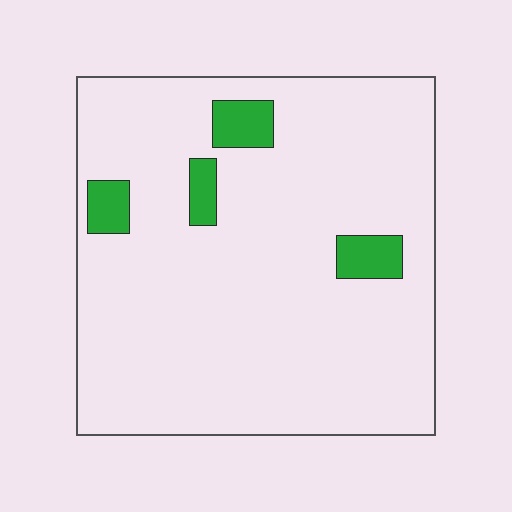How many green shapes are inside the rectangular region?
4.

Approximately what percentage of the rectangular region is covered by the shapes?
Approximately 10%.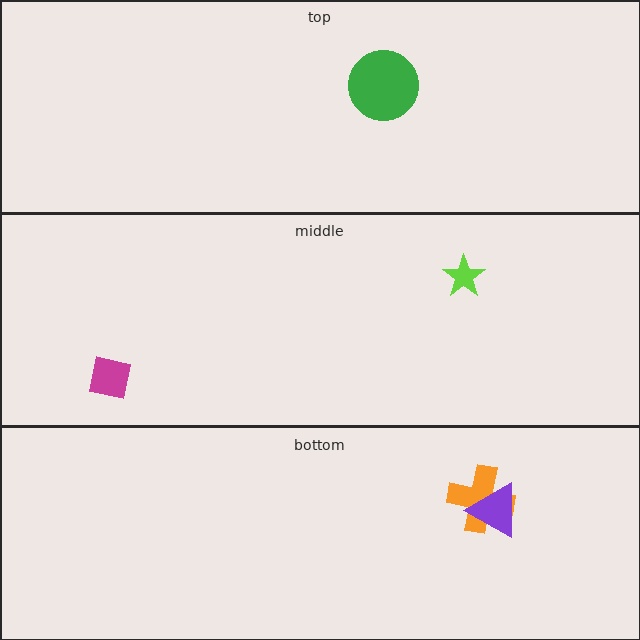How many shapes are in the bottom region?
2.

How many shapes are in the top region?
1.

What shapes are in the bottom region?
The orange cross, the purple triangle.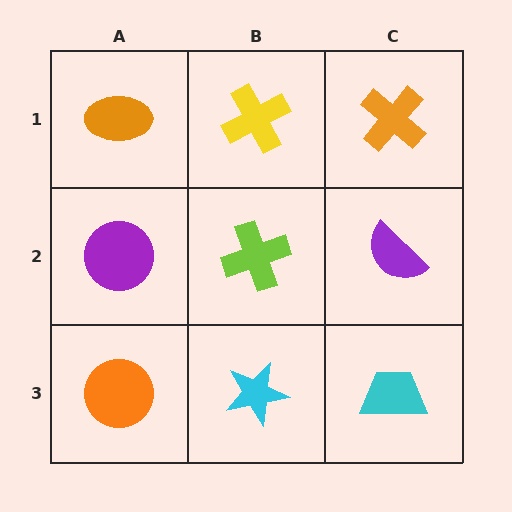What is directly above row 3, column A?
A purple circle.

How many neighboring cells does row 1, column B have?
3.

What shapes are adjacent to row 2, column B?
A yellow cross (row 1, column B), a cyan star (row 3, column B), a purple circle (row 2, column A), a purple semicircle (row 2, column C).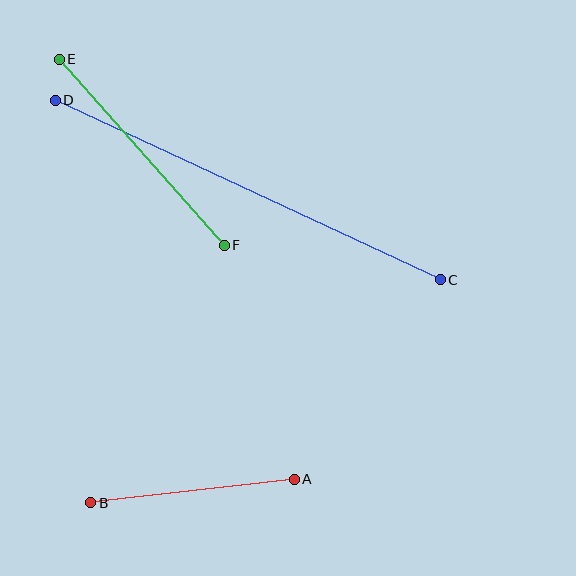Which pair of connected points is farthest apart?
Points C and D are farthest apart.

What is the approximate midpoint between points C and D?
The midpoint is at approximately (248, 190) pixels.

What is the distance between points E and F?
The distance is approximately 249 pixels.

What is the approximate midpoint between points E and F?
The midpoint is at approximately (142, 152) pixels.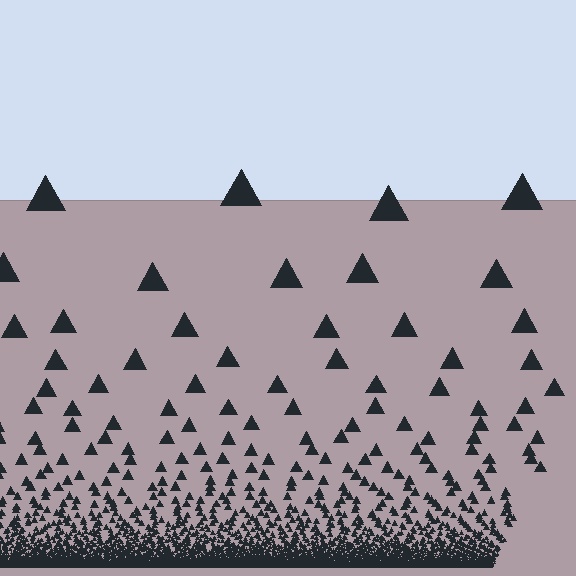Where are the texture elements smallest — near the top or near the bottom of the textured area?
Near the bottom.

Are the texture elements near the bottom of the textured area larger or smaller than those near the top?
Smaller. The gradient is inverted — elements near the bottom are smaller and denser.